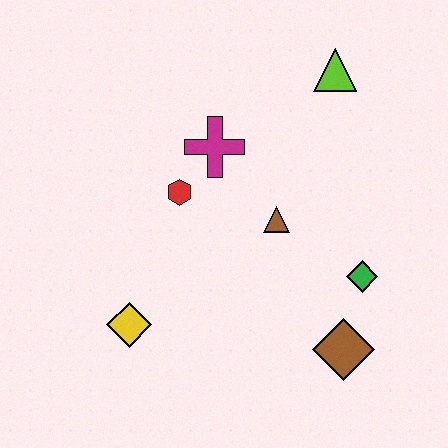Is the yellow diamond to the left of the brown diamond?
Yes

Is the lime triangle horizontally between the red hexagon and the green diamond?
Yes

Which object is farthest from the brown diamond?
The lime triangle is farthest from the brown diamond.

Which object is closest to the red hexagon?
The magenta cross is closest to the red hexagon.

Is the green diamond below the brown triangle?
Yes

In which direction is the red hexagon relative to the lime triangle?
The red hexagon is to the left of the lime triangle.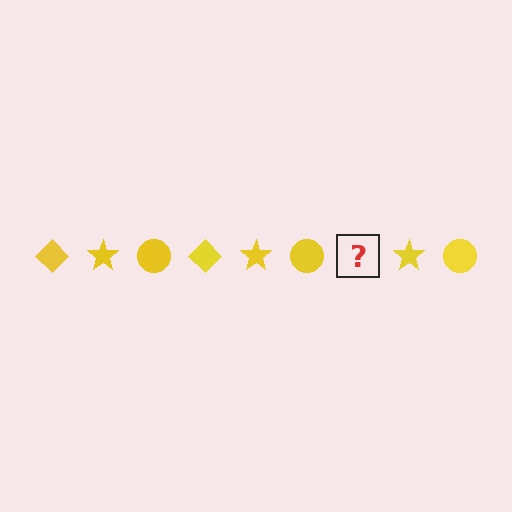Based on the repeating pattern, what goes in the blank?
The blank should be a yellow diamond.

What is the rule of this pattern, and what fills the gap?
The rule is that the pattern cycles through diamond, star, circle shapes in yellow. The gap should be filled with a yellow diamond.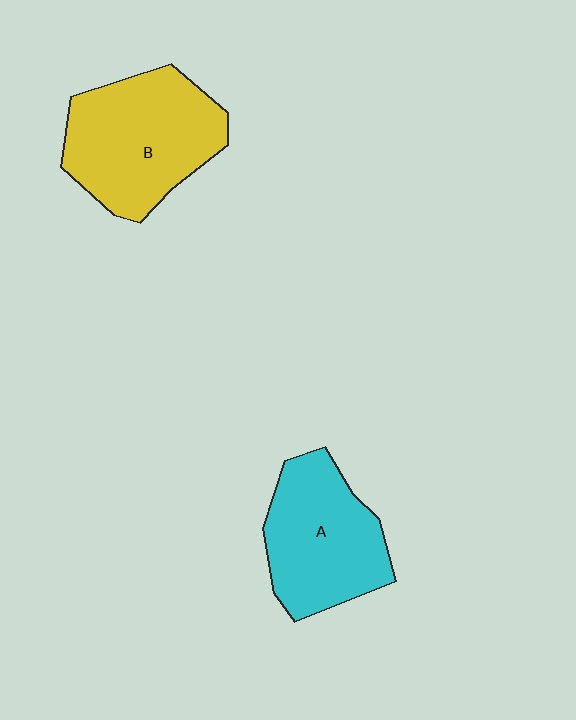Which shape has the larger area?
Shape B (yellow).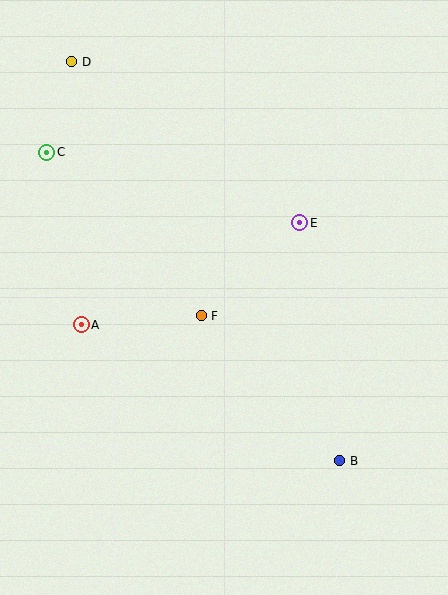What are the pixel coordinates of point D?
Point D is at (72, 62).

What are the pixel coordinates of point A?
Point A is at (81, 325).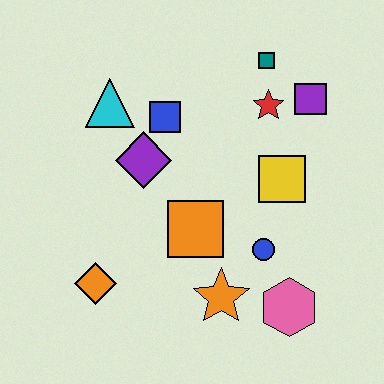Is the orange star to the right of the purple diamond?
Yes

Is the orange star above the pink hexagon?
Yes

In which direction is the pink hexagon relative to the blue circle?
The pink hexagon is below the blue circle.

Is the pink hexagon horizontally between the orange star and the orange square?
No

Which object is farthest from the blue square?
The pink hexagon is farthest from the blue square.